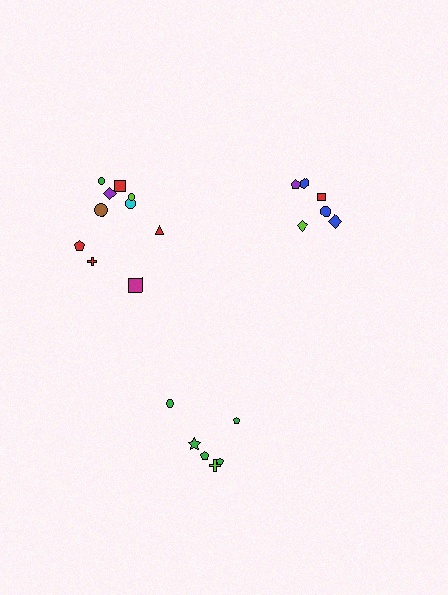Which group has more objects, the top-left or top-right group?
The top-left group.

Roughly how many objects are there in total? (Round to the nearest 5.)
Roughly 20 objects in total.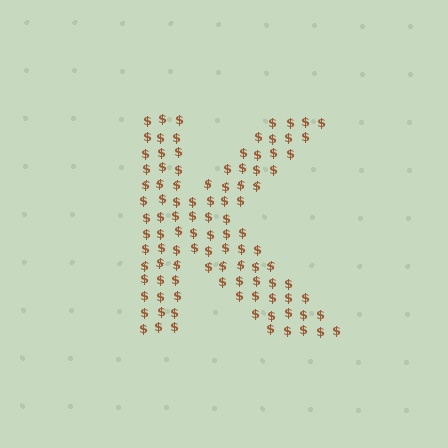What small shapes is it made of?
It is made of small dollar signs.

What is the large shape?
The large shape is the letter K.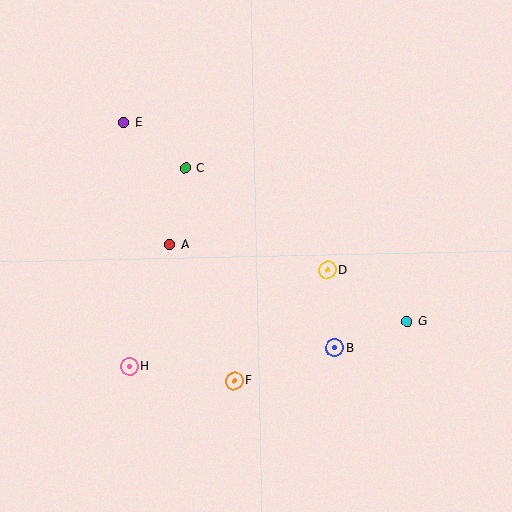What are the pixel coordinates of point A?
Point A is at (169, 245).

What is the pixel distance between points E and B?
The distance between E and B is 309 pixels.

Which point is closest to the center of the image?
Point D at (327, 270) is closest to the center.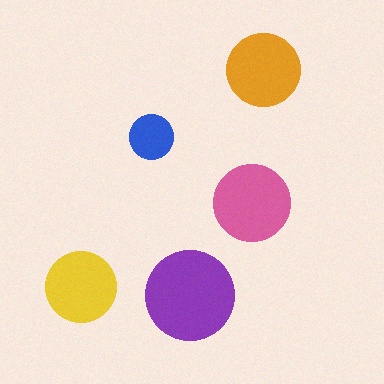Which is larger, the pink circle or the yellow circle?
The pink one.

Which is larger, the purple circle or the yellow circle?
The purple one.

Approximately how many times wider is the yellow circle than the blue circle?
About 1.5 times wider.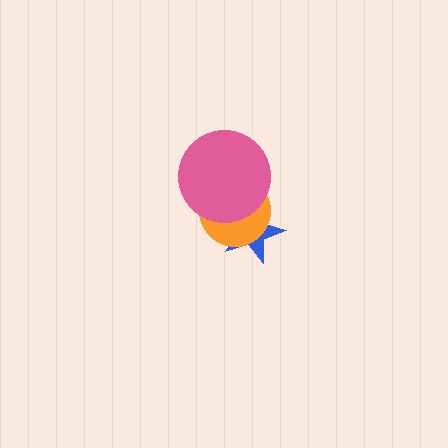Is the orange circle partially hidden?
Yes, it is partially covered by another shape.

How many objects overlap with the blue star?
2 objects overlap with the blue star.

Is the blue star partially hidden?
Yes, it is partially covered by another shape.